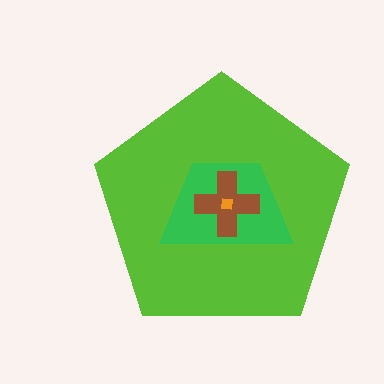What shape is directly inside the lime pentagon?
The green trapezoid.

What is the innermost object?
The orange square.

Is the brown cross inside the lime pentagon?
Yes.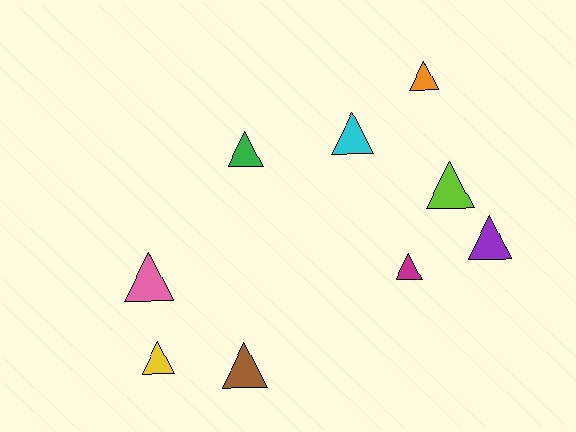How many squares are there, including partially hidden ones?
There are no squares.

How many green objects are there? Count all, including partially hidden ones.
There is 1 green object.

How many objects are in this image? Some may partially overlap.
There are 9 objects.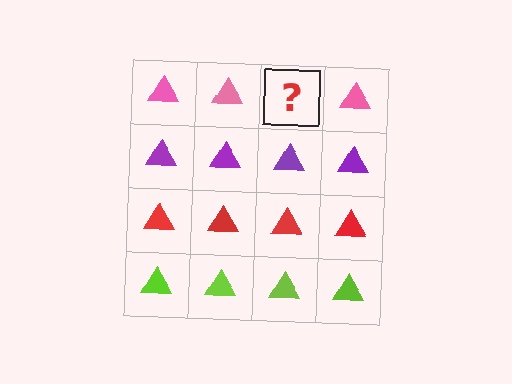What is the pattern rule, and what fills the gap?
The rule is that each row has a consistent color. The gap should be filled with a pink triangle.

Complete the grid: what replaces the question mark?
The question mark should be replaced with a pink triangle.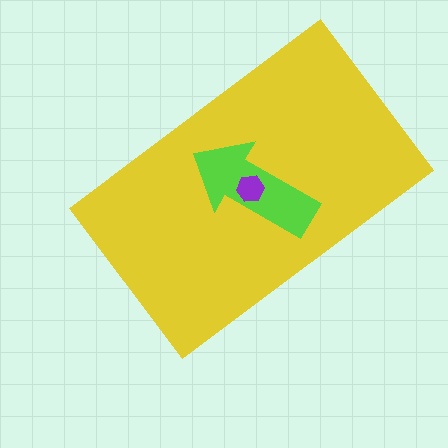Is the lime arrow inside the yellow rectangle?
Yes.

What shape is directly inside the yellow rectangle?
The lime arrow.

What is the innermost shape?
The purple hexagon.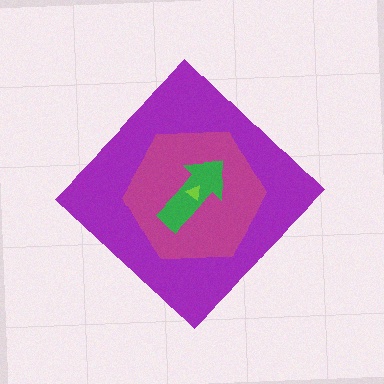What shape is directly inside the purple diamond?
The magenta hexagon.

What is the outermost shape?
The purple diamond.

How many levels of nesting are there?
4.